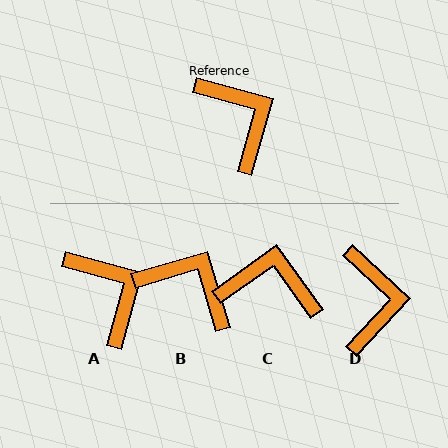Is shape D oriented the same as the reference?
No, it is off by about 28 degrees.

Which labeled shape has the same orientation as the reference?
A.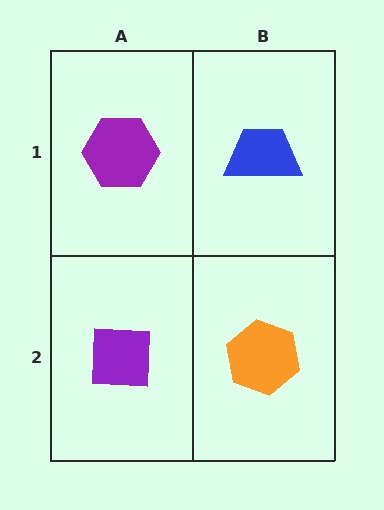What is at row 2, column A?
A purple square.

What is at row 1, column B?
A blue trapezoid.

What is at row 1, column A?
A purple hexagon.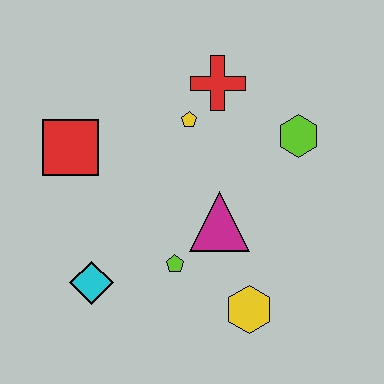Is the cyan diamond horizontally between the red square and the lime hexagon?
Yes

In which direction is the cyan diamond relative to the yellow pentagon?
The cyan diamond is below the yellow pentagon.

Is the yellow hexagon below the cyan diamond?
Yes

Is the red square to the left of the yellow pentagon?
Yes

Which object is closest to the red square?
The yellow pentagon is closest to the red square.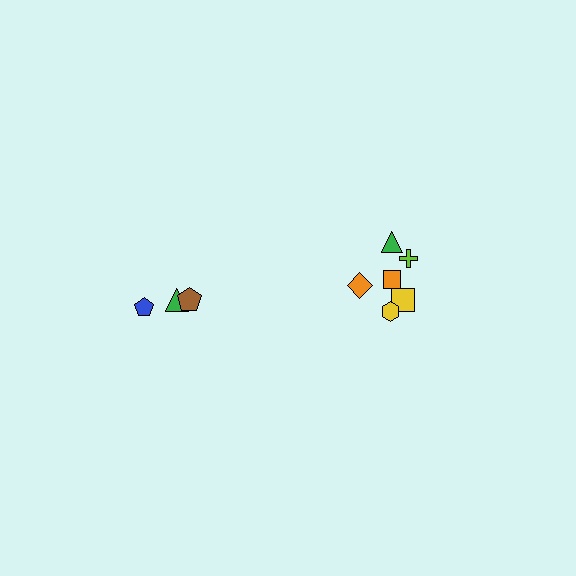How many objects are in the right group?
There are 6 objects.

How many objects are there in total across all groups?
There are 9 objects.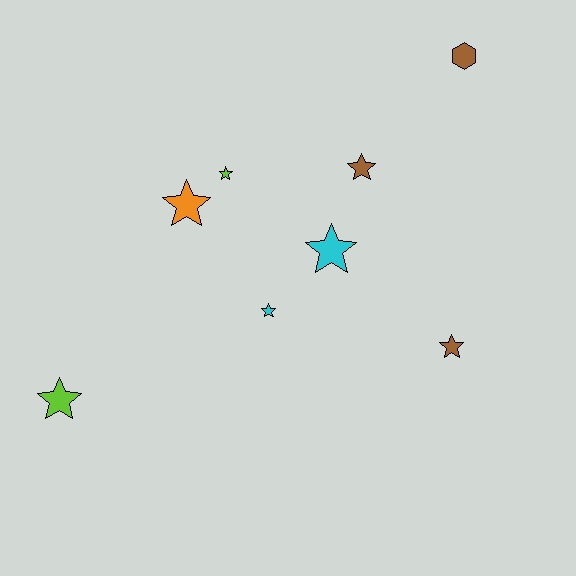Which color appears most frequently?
Brown, with 3 objects.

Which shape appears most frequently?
Star, with 7 objects.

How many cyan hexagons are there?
There are no cyan hexagons.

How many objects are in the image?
There are 8 objects.